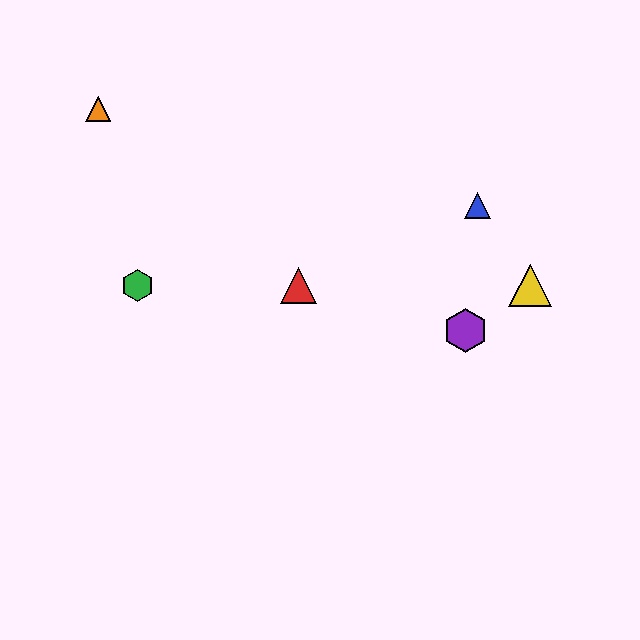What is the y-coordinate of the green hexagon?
The green hexagon is at y≈285.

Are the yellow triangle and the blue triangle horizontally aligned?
No, the yellow triangle is at y≈285 and the blue triangle is at y≈205.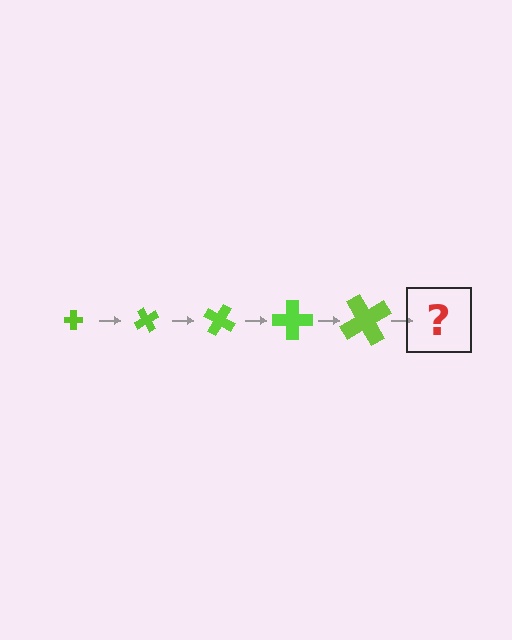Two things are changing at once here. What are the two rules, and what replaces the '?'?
The two rules are that the cross grows larger each step and it rotates 60 degrees each step. The '?' should be a cross, larger than the previous one and rotated 300 degrees from the start.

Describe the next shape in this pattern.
It should be a cross, larger than the previous one and rotated 300 degrees from the start.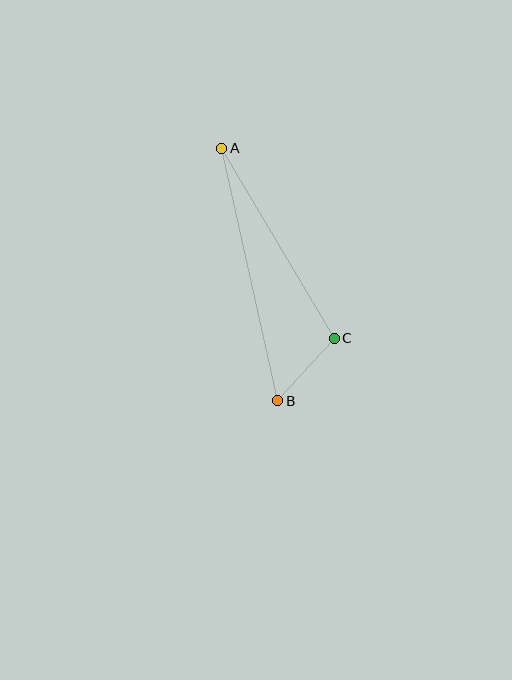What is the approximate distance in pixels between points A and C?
The distance between A and C is approximately 221 pixels.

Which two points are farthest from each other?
Points A and B are farthest from each other.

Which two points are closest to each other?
Points B and C are closest to each other.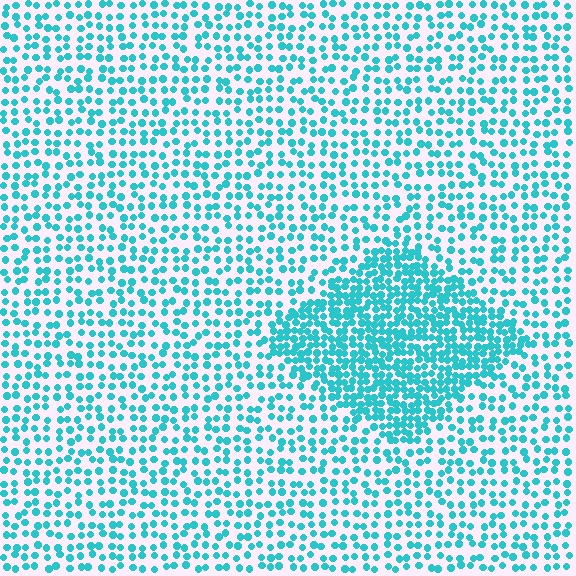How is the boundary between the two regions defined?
The boundary is defined by a change in element density (approximately 2.1x ratio). All elements are the same color, size, and shape.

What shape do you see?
I see a diamond.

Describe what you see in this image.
The image contains small cyan elements arranged at two different densities. A diamond-shaped region is visible where the elements are more densely packed than the surrounding area.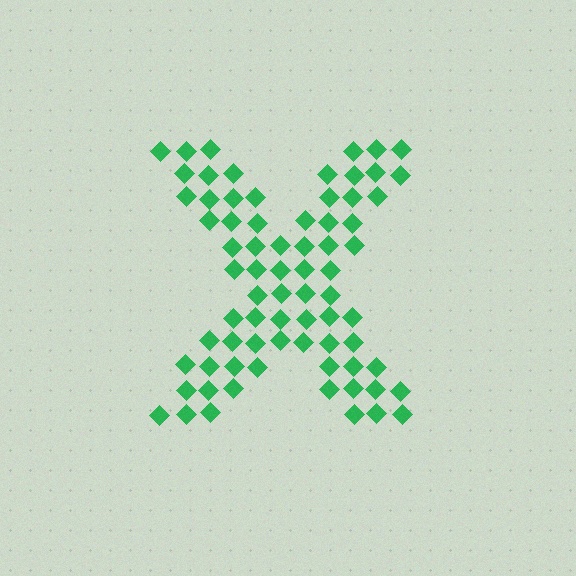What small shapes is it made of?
It is made of small diamonds.